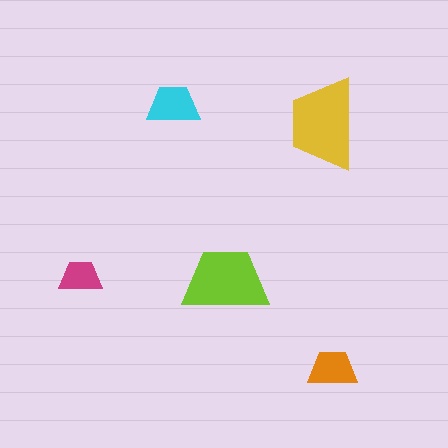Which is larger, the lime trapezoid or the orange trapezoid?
The lime one.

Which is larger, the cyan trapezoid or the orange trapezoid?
The cyan one.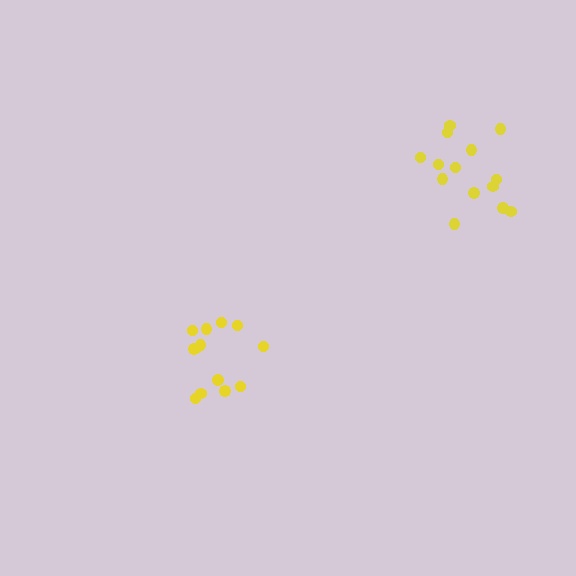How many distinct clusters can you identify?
There are 2 distinct clusters.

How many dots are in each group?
Group 1: 14 dots, Group 2: 13 dots (27 total).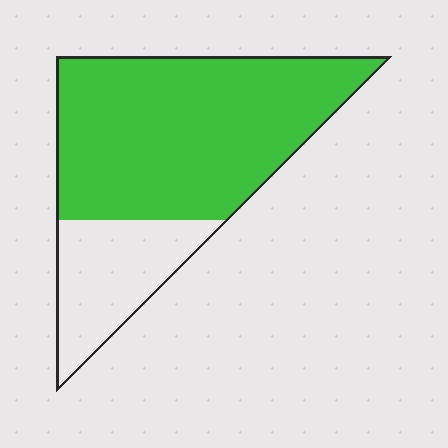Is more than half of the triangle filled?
Yes.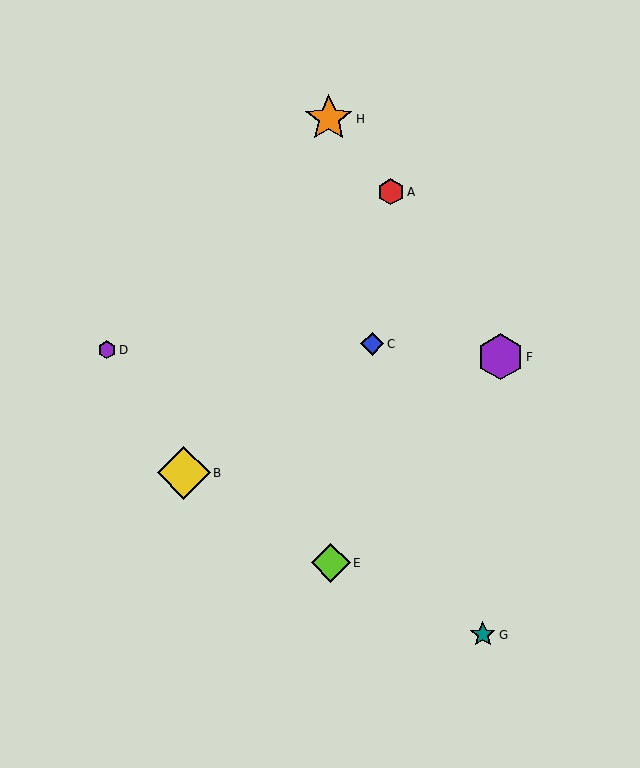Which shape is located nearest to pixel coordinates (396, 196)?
The red hexagon (labeled A) at (391, 192) is nearest to that location.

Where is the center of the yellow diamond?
The center of the yellow diamond is at (184, 473).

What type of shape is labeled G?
Shape G is a teal star.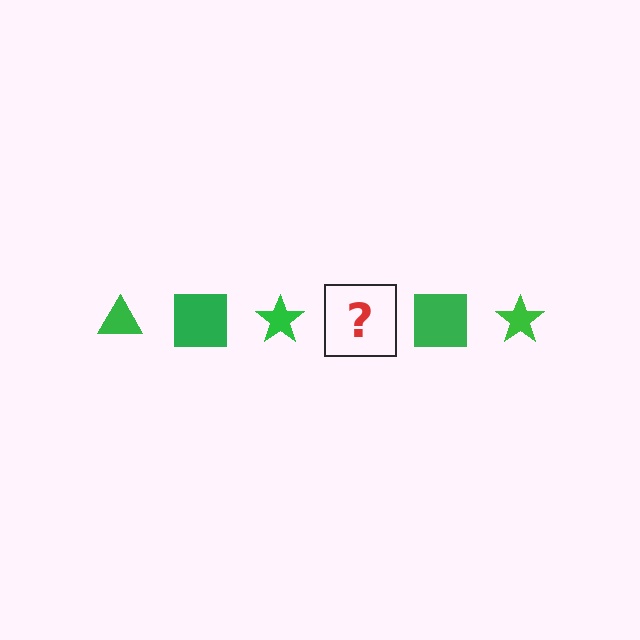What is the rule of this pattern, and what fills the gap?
The rule is that the pattern cycles through triangle, square, star shapes in green. The gap should be filled with a green triangle.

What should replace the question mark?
The question mark should be replaced with a green triangle.